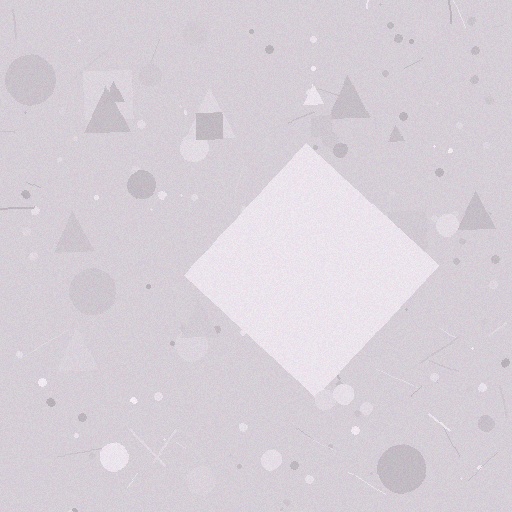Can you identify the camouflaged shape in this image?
The camouflaged shape is a diamond.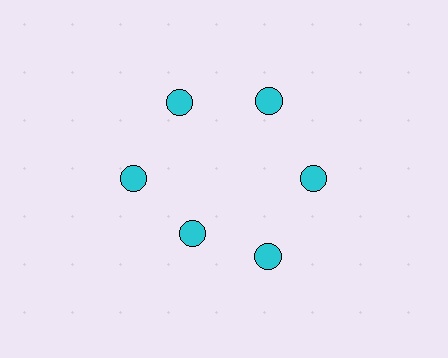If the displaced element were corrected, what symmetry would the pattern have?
It would have 6-fold rotational symmetry — the pattern would map onto itself every 60 degrees.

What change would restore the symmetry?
The symmetry would be restored by moving it outward, back onto the ring so that all 6 circles sit at equal angles and equal distance from the center.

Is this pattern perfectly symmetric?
No. The 6 cyan circles are arranged in a ring, but one element near the 7 o'clock position is pulled inward toward the center, breaking the 6-fold rotational symmetry.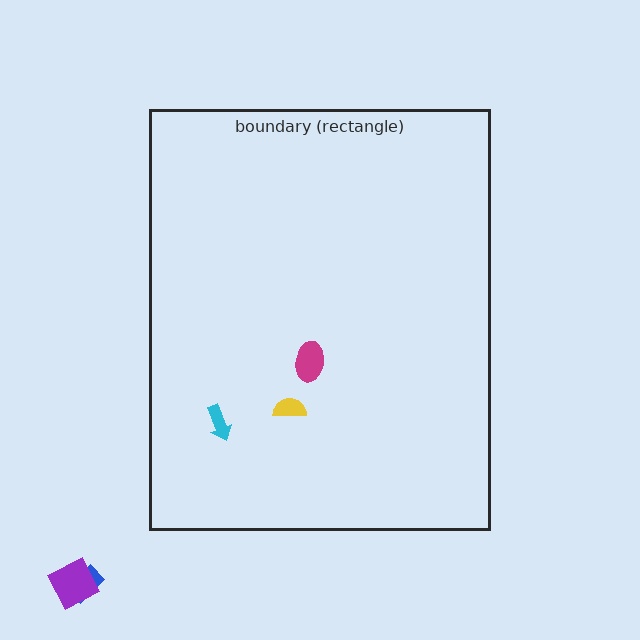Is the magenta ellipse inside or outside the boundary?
Inside.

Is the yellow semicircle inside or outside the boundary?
Inside.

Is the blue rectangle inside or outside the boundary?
Outside.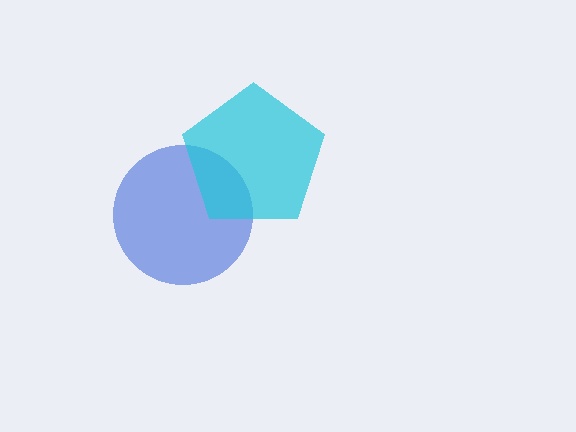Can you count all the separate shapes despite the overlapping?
Yes, there are 2 separate shapes.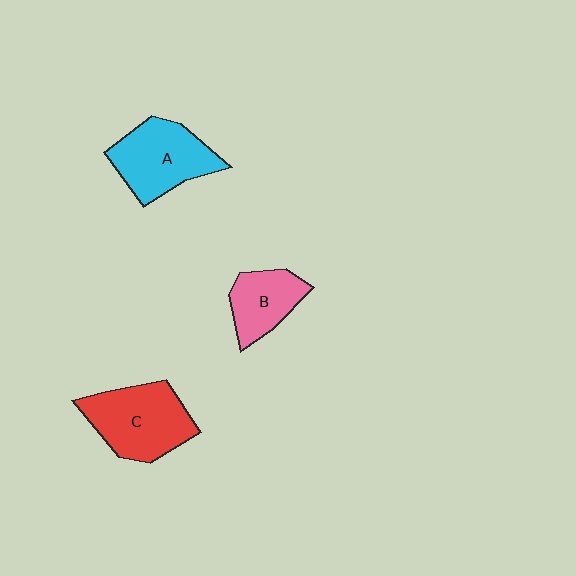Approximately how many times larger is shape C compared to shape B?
Approximately 1.6 times.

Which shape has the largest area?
Shape C (red).